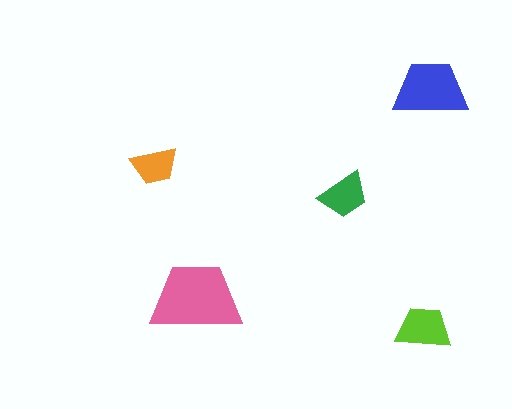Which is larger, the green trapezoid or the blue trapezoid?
The blue one.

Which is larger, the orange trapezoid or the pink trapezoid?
The pink one.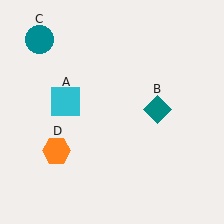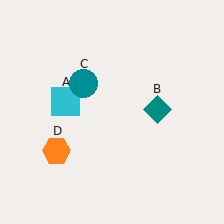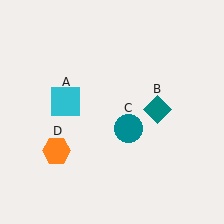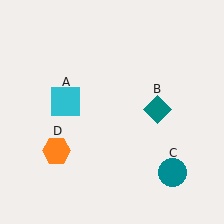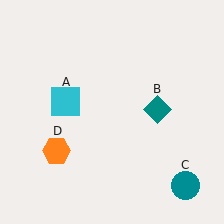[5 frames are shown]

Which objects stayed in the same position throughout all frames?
Cyan square (object A) and teal diamond (object B) and orange hexagon (object D) remained stationary.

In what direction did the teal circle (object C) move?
The teal circle (object C) moved down and to the right.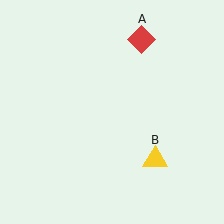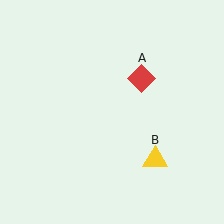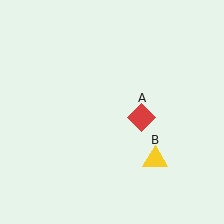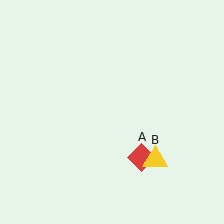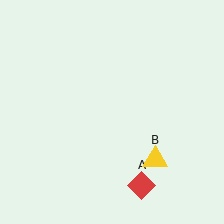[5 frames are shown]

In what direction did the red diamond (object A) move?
The red diamond (object A) moved down.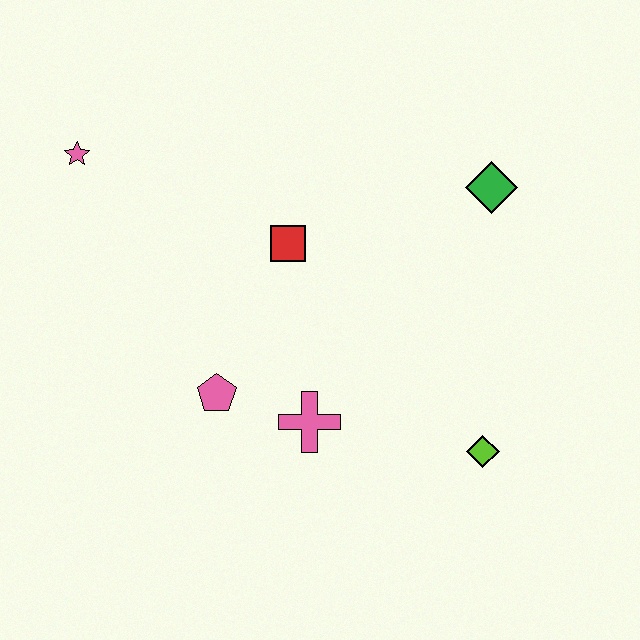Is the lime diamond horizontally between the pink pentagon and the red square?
No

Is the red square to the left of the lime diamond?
Yes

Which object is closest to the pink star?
The red square is closest to the pink star.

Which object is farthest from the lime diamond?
The pink star is farthest from the lime diamond.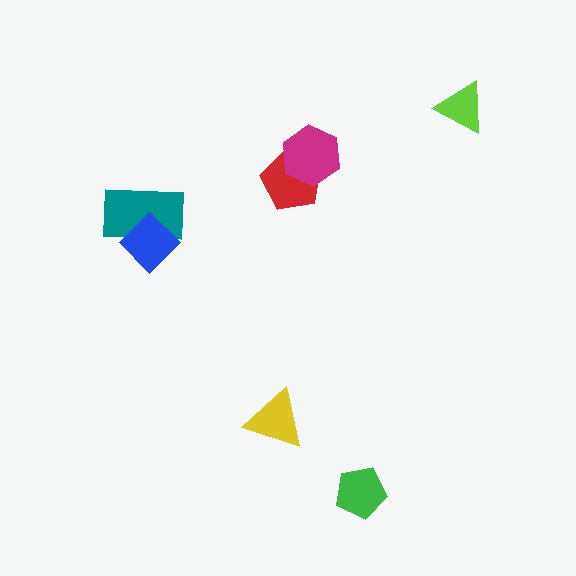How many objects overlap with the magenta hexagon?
1 object overlaps with the magenta hexagon.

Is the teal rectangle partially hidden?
Yes, it is partially covered by another shape.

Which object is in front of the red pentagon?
The magenta hexagon is in front of the red pentagon.